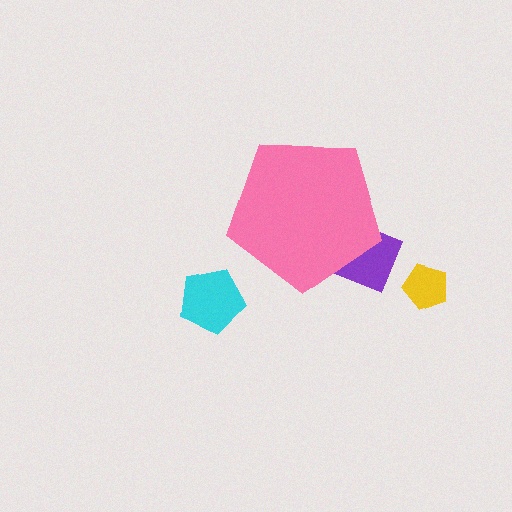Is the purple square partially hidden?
Yes, the purple square is partially hidden behind the pink pentagon.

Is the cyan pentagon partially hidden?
No, the cyan pentagon is fully visible.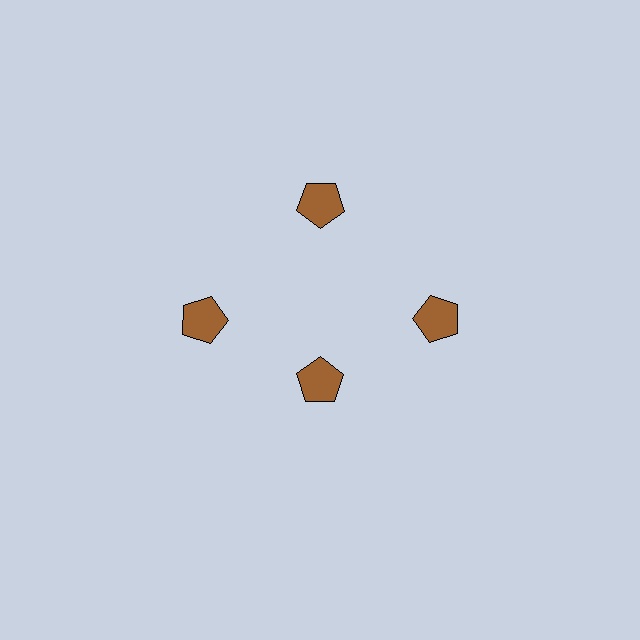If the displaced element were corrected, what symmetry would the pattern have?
It would have 4-fold rotational symmetry — the pattern would map onto itself every 90 degrees.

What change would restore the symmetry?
The symmetry would be restored by moving it outward, back onto the ring so that all 4 pentagons sit at equal angles and equal distance from the center.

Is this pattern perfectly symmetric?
No. The 4 brown pentagons are arranged in a ring, but one element near the 6 o'clock position is pulled inward toward the center, breaking the 4-fold rotational symmetry.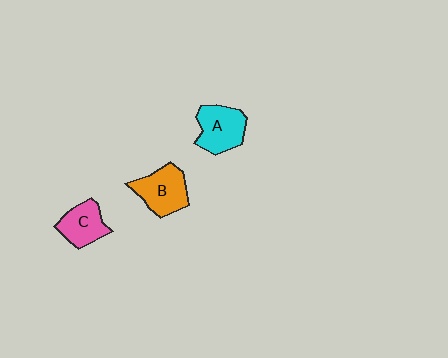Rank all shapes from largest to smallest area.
From largest to smallest: B (orange), A (cyan), C (pink).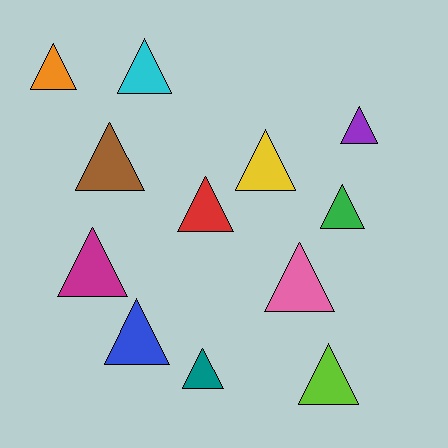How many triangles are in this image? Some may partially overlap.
There are 12 triangles.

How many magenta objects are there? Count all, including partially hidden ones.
There is 1 magenta object.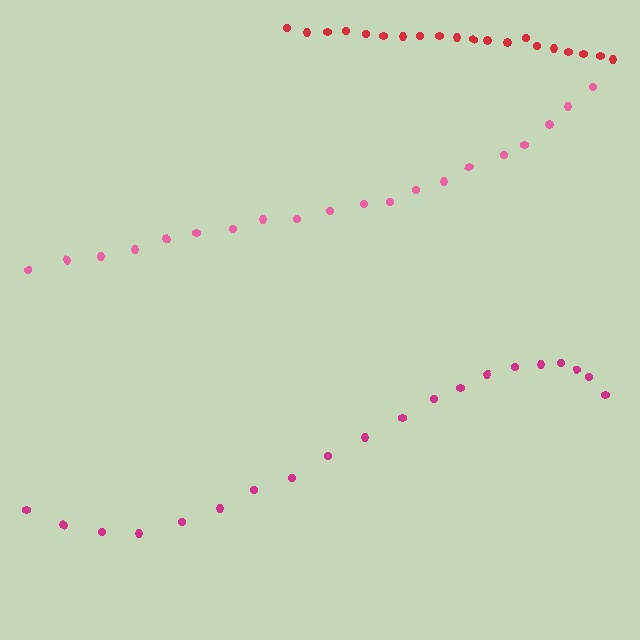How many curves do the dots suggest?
There are 3 distinct paths.